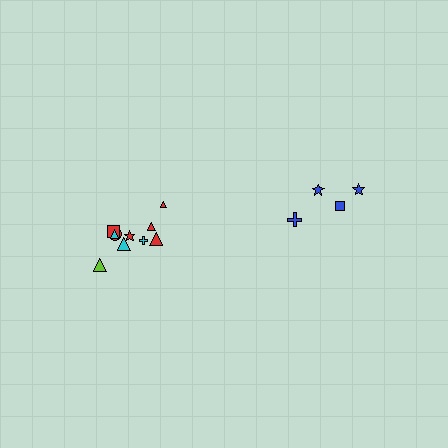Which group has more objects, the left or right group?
The left group.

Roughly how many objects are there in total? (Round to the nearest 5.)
Roughly 15 objects in total.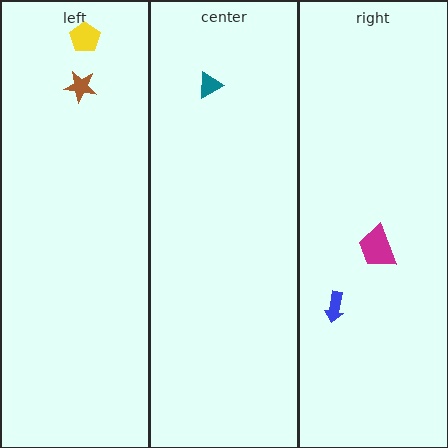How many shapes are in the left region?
2.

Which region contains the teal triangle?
The center region.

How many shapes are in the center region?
1.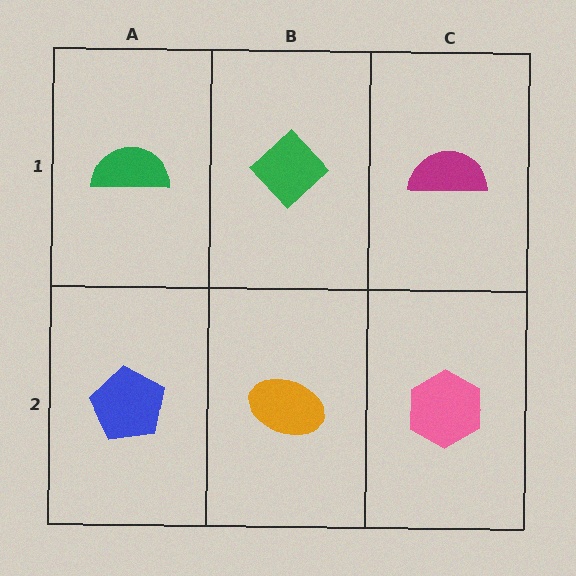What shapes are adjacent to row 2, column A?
A green semicircle (row 1, column A), an orange ellipse (row 2, column B).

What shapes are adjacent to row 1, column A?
A blue pentagon (row 2, column A), a green diamond (row 1, column B).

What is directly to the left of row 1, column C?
A green diamond.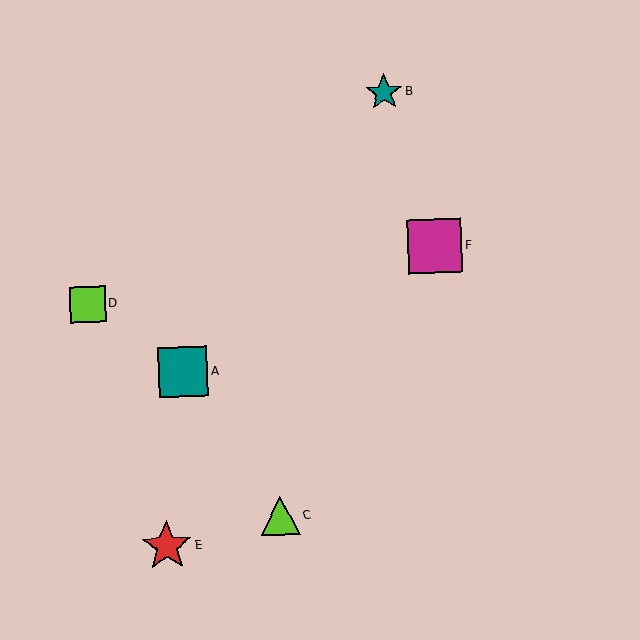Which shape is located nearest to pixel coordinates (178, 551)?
The red star (labeled E) at (167, 546) is nearest to that location.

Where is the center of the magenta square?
The center of the magenta square is at (435, 246).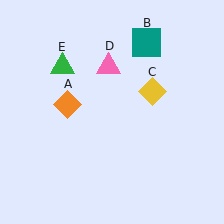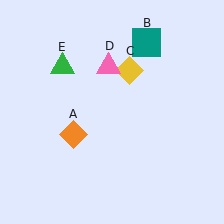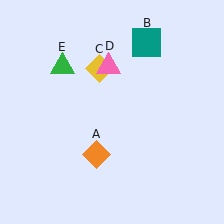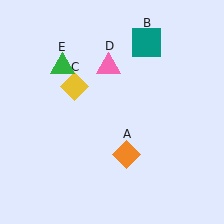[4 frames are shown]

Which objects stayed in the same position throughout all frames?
Teal square (object B) and pink triangle (object D) and green triangle (object E) remained stationary.